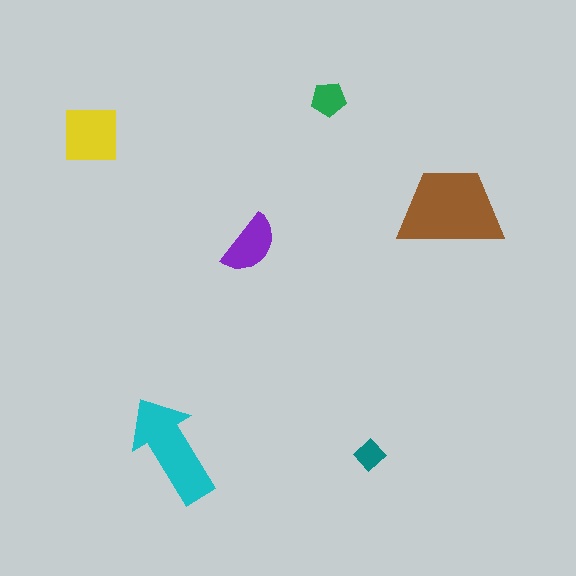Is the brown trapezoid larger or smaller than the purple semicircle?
Larger.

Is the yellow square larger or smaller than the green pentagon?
Larger.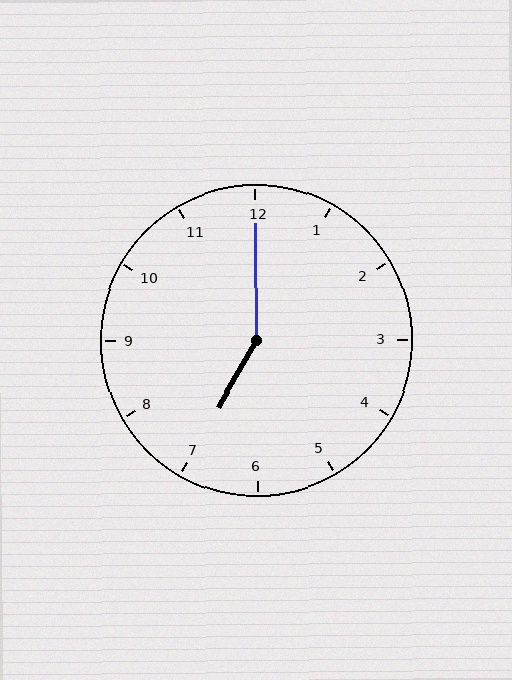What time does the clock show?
7:00.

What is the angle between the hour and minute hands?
Approximately 150 degrees.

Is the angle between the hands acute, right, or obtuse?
It is obtuse.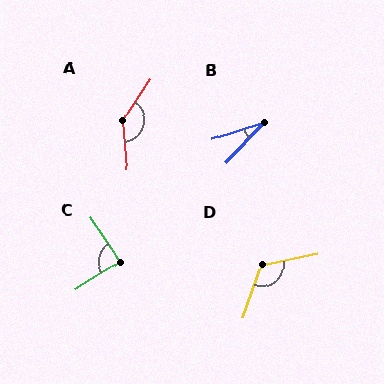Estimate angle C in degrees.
Approximately 89 degrees.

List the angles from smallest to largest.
B (28°), C (89°), D (121°), A (141°).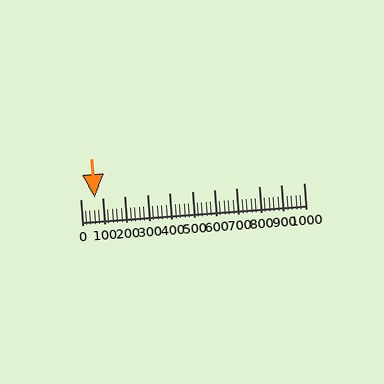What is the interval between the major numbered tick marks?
The major tick marks are spaced 100 units apart.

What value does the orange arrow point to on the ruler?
The orange arrow points to approximately 66.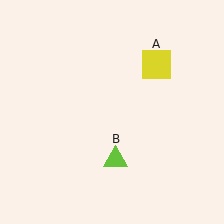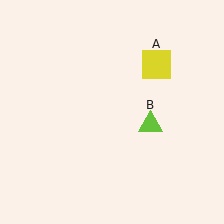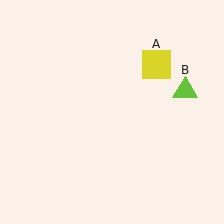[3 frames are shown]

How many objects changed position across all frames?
1 object changed position: lime triangle (object B).